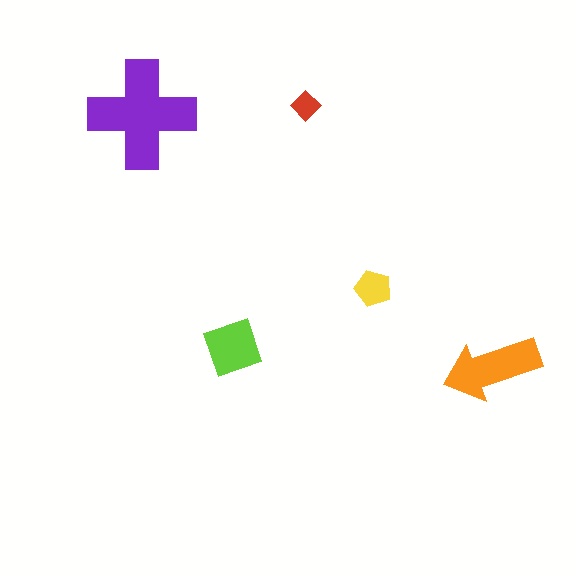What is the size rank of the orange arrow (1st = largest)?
2nd.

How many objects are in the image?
There are 5 objects in the image.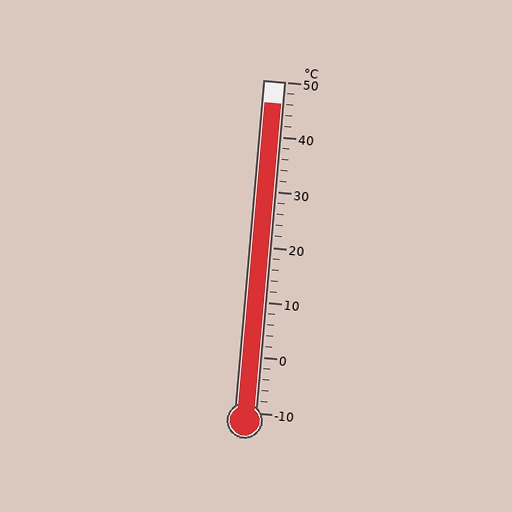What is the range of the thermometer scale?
The thermometer scale ranges from -10°C to 50°C.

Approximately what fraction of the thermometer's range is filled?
The thermometer is filled to approximately 95% of its range.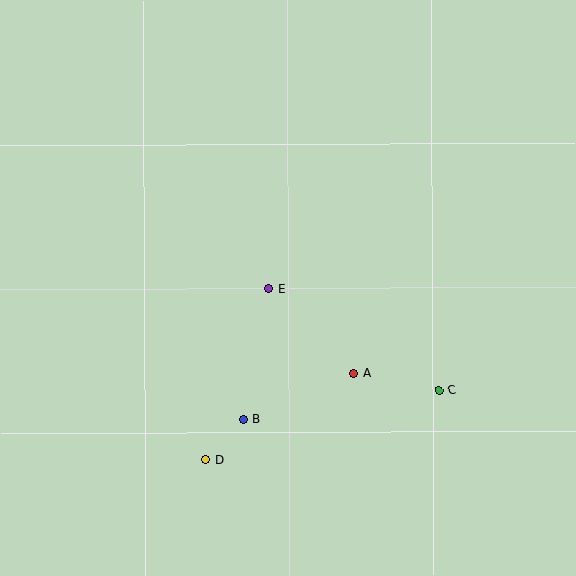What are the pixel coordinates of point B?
Point B is at (243, 419).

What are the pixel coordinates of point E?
Point E is at (269, 289).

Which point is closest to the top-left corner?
Point E is closest to the top-left corner.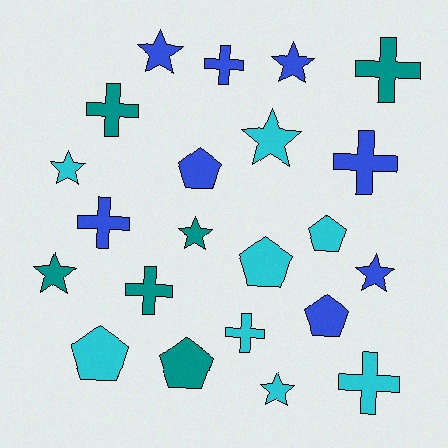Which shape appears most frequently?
Cross, with 8 objects.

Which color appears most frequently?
Cyan, with 8 objects.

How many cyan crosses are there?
There are 2 cyan crosses.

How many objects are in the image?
There are 22 objects.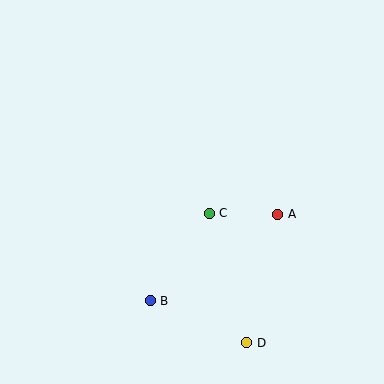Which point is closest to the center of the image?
Point C at (209, 213) is closest to the center.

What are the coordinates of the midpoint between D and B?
The midpoint between D and B is at (198, 322).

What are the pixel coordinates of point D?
Point D is at (247, 343).